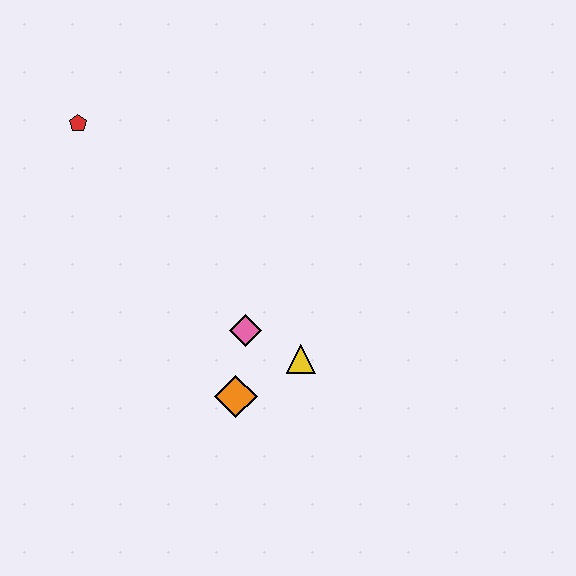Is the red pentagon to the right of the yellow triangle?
No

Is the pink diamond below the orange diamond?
No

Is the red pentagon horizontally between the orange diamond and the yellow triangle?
No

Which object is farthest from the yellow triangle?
The red pentagon is farthest from the yellow triangle.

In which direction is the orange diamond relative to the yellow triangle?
The orange diamond is to the left of the yellow triangle.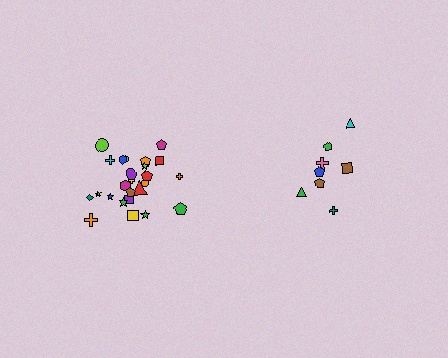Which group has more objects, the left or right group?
The left group.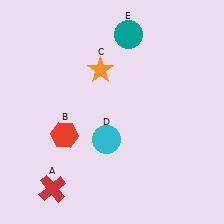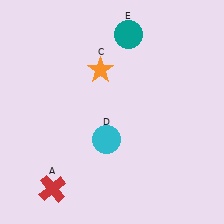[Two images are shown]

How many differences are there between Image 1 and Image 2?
There is 1 difference between the two images.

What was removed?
The red hexagon (B) was removed in Image 2.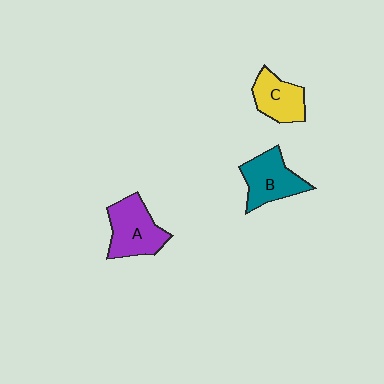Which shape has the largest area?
Shape A (purple).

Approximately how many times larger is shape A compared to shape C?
Approximately 1.3 times.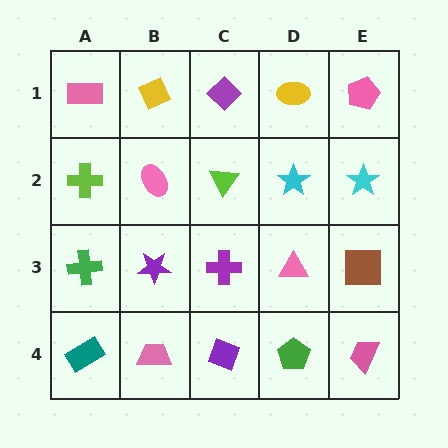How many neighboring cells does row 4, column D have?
3.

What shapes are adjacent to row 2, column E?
A pink pentagon (row 1, column E), a brown square (row 3, column E), a cyan star (row 2, column D).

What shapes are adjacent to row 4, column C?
A purple cross (row 3, column C), a pink trapezoid (row 4, column B), a green pentagon (row 4, column D).